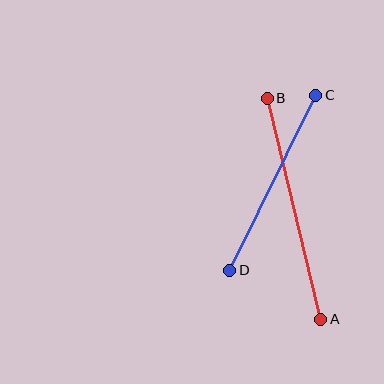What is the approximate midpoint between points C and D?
The midpoint is at approximately (273, 183) pixels.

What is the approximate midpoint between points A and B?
The midpoint is at approximately (294, 209) pixels.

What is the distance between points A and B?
The distance is approximately 227 pixels.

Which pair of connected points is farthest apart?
Points A and B are farthest apart.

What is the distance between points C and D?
The distance is approximately 195 pixels.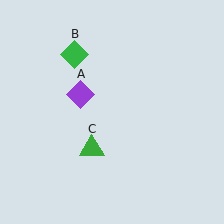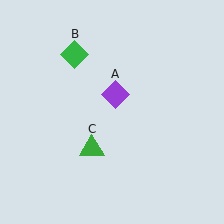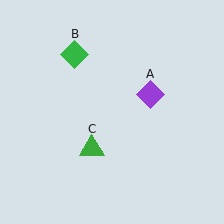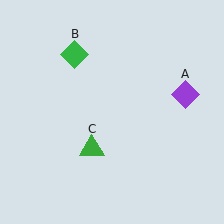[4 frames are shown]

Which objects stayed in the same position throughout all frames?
Green diamond (object B) and green triangle (object C) remained stationary.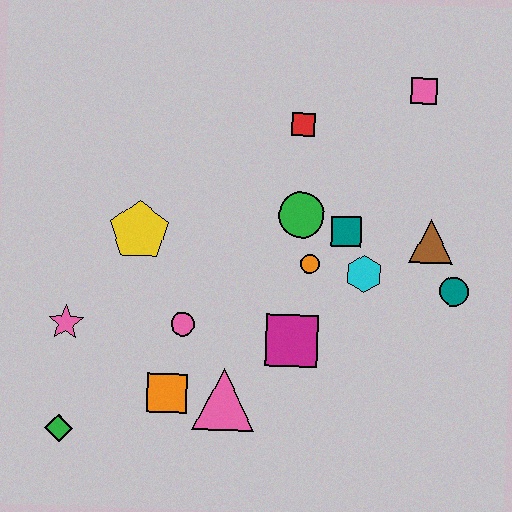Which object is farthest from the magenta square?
The pink square is farthest from the magenta square.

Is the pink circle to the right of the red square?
No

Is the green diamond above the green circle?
No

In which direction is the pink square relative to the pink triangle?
The pink square is above the pink triangle.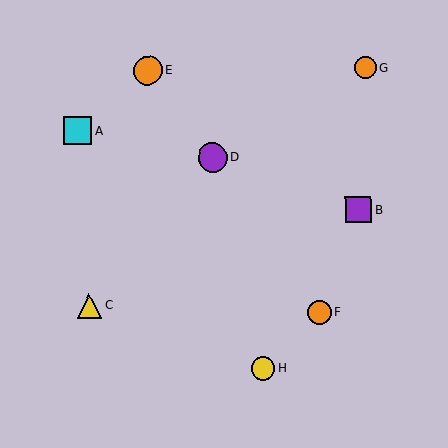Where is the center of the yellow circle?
The center of the yellow circle is at (263, 369).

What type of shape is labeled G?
Shape G is an orange circle.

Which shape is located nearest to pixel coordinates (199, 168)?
The purple circle (labeled D) at (212, 158) is nearest to that location.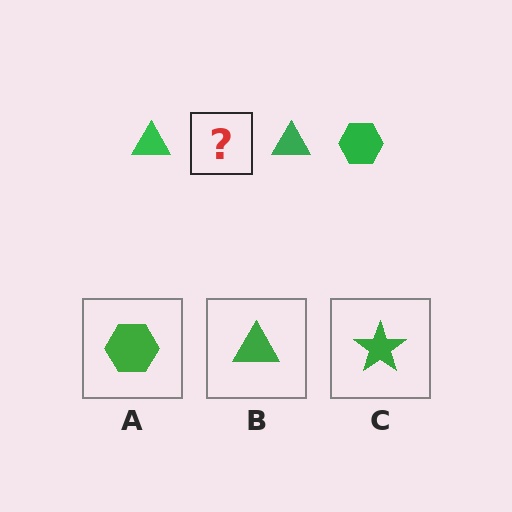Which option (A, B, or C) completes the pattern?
A.